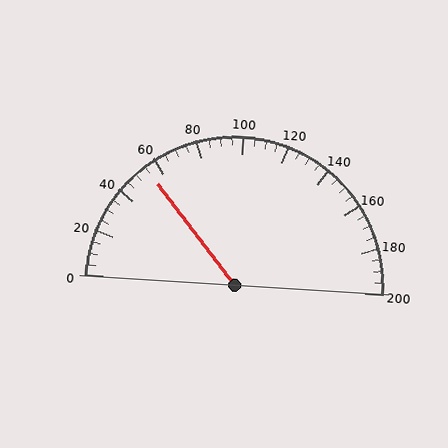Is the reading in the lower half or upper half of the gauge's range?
The reading is in the lower half of the range (0 to 200).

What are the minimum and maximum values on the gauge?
The gauge ranges from 0 to 200.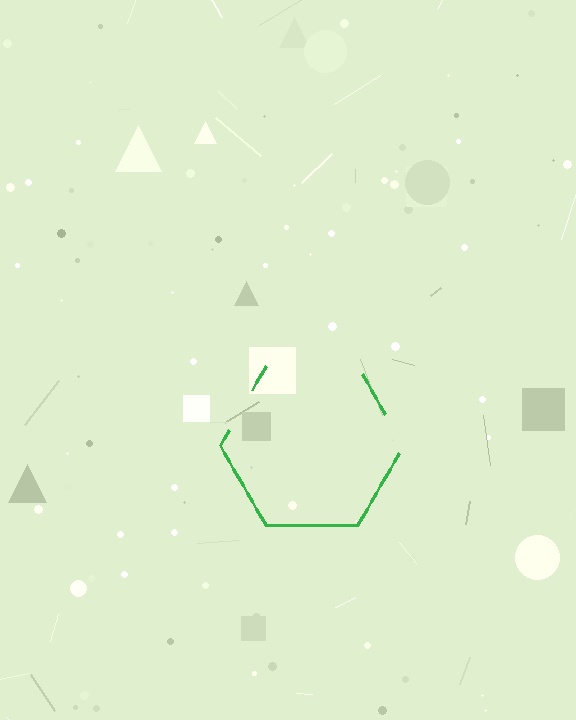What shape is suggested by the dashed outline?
The dashed outline suggests a hexagon.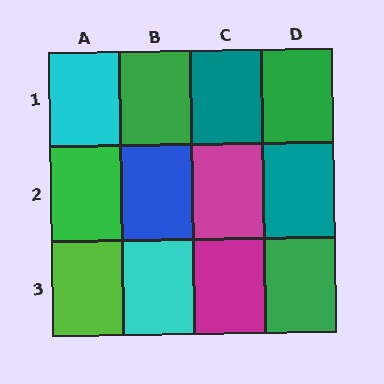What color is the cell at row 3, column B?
Cyan.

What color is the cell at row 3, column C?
Magenta.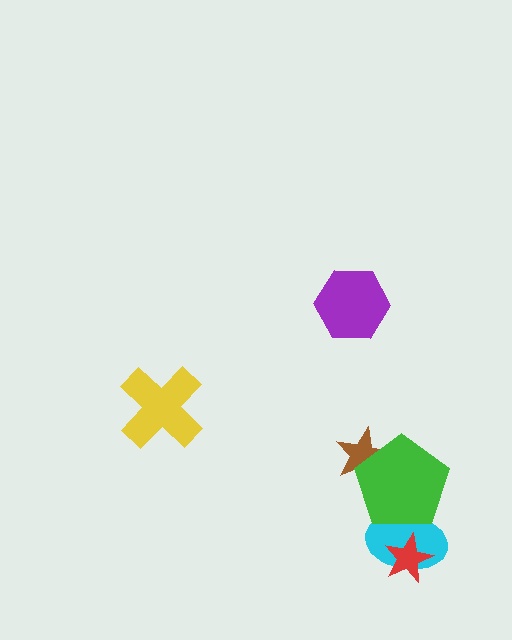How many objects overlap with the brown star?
1 object overlaps with the brown star.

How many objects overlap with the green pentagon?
2 objects overlap with the green pentagon.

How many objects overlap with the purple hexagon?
0 objects overlap with the purple hexagon.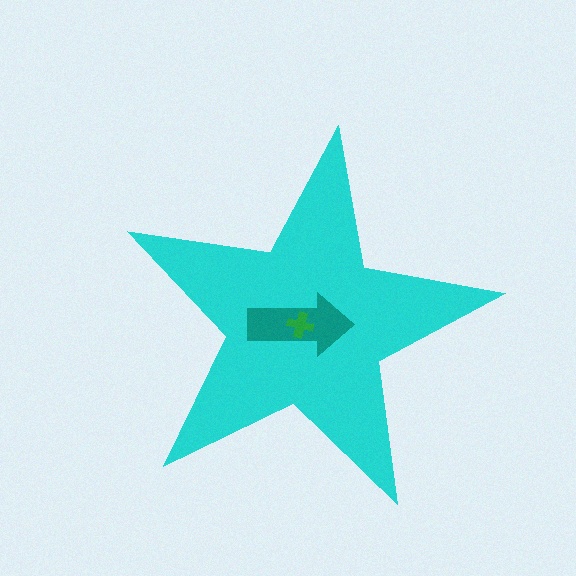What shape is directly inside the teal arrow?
The green cross.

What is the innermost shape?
The green cross.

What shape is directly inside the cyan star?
The teal arrow.